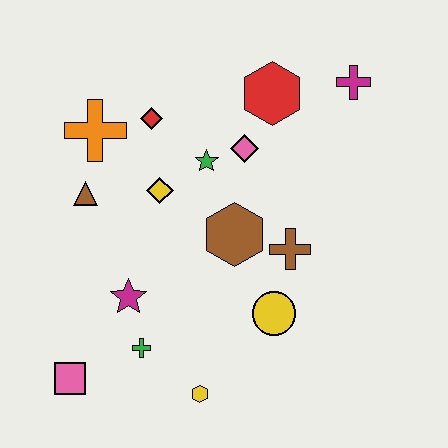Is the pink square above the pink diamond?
No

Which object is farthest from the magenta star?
The magenta cross is farthest from the magenta star.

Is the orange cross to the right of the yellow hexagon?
No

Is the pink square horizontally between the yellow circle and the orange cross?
No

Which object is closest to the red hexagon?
The pink diamond is closest to the red hexagon.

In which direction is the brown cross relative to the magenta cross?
The brown cross is below the magenta cross.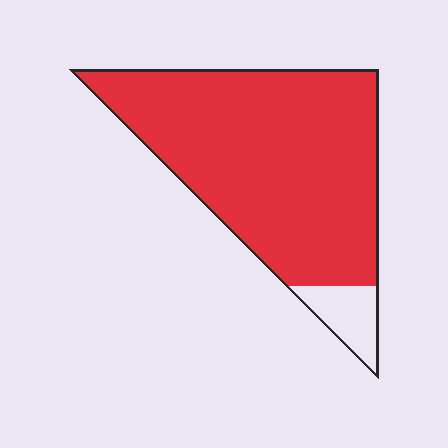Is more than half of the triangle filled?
Yes.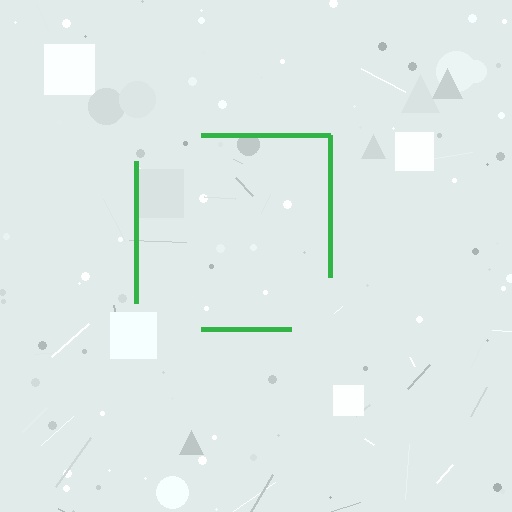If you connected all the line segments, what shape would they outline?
They would outline a square.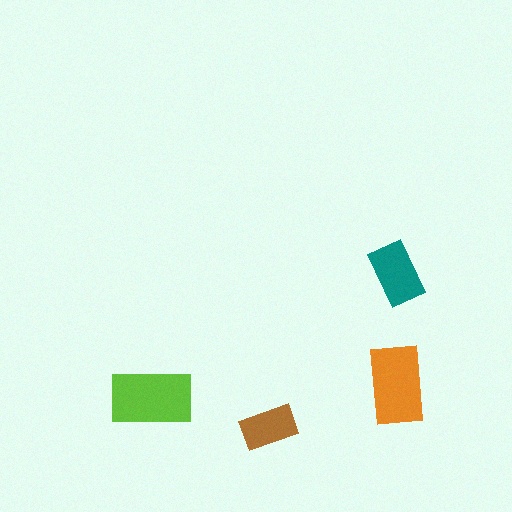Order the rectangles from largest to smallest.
the lime one, the orange one, the teal one, the brown one.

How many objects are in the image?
There are 4 objects in the image.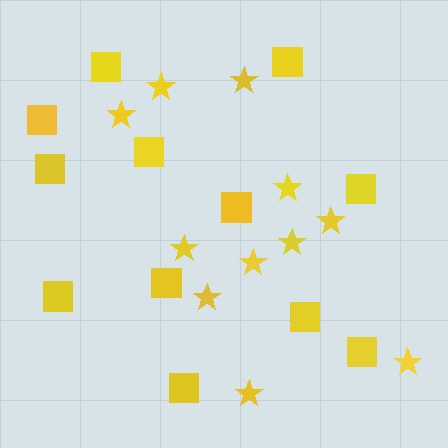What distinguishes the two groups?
There are 2 groups: one group of squares (12) and one group of stars (11).